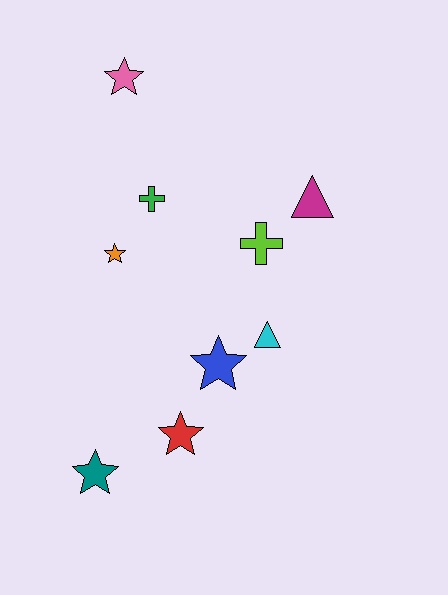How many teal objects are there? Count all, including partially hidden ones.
There is 1 teal object.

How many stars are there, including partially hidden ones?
There are 5 stars.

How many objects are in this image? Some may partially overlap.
There are 9 objects.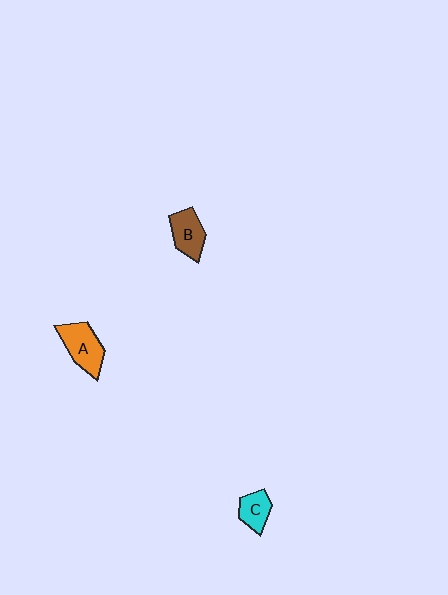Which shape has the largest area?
Shape A (orange).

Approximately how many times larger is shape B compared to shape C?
Approximately 1.3 times.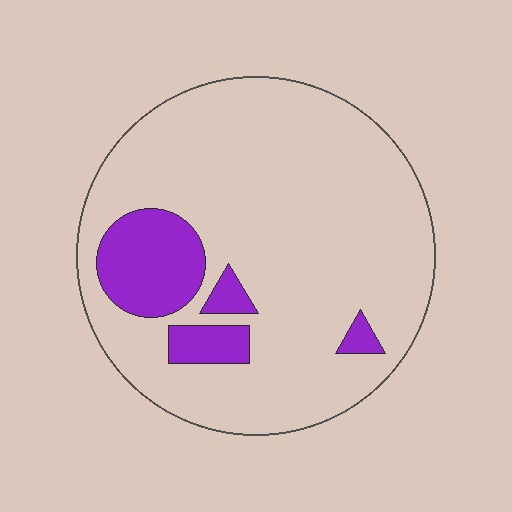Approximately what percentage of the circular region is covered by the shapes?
Approximately 15%.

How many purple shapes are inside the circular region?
4.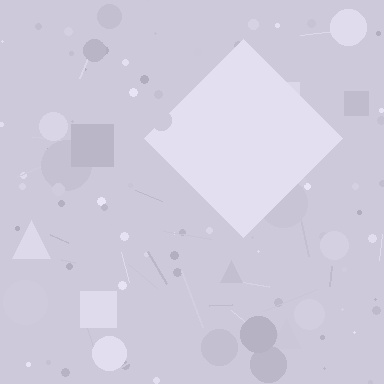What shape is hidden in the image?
A diamond is hidden in the image.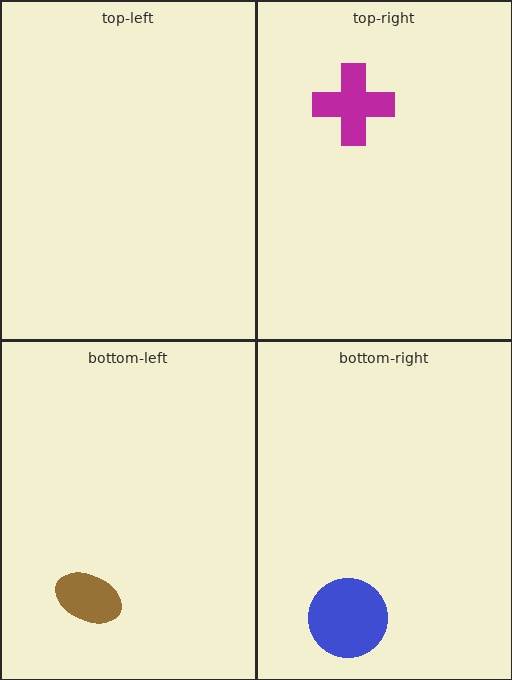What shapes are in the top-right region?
The magenta cross.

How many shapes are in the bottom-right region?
1.